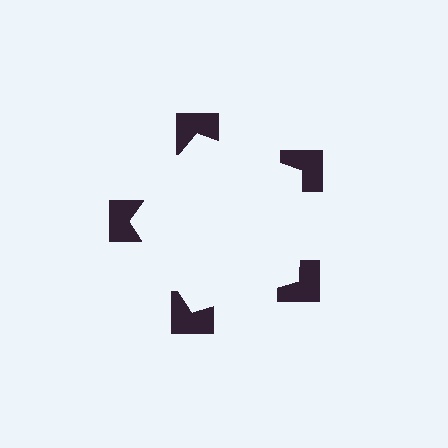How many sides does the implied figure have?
5 sides.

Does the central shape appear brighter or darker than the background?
It typically appears slightly brighter than the background, even though no actual brightness change is drawn.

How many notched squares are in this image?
There are 5 — one at each vertex of the illusory pentagon.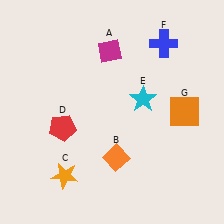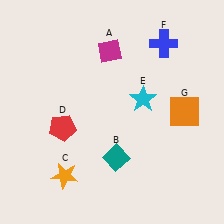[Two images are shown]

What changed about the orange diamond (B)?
In Image 1, B is orange. In Image 2, it changed to teal.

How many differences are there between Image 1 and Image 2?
There is 1 difference between the two images.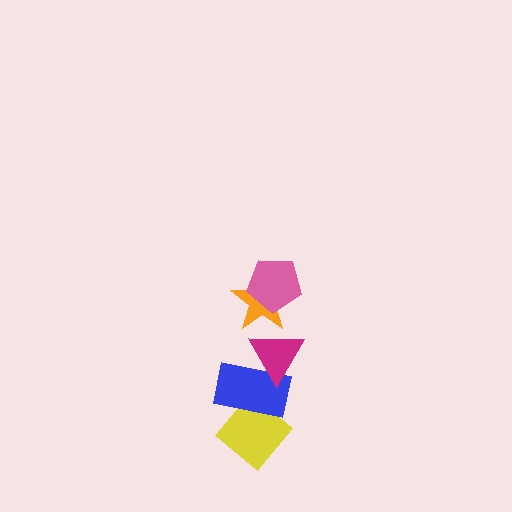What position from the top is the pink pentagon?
The pink pentagon is 1st from the top.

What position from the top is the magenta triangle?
The magenta triangle is 3rd from the top.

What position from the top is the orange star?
The orange star is 2nd from the top.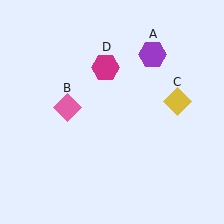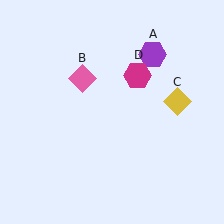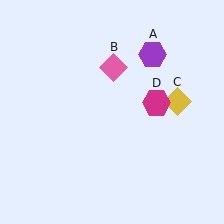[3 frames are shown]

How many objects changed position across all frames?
2 objects changed position: pink diamond (object B), magenta hexagon (object D).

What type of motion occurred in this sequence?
The pink diamond (object B), magenta hexagon (object D) rotated clockwise around the center of the scene.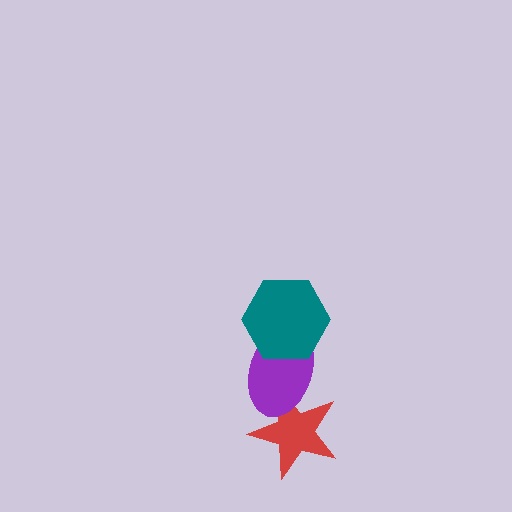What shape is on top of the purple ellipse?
The teal hexagon is on top of the purple ellipse.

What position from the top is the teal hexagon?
The teal hexagon is 1st from the top.